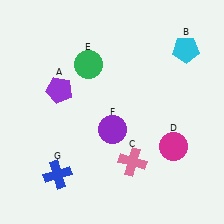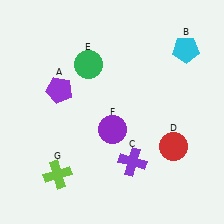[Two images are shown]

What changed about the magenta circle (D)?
In Image 1, D is magenta. In Image 2, it changed to red.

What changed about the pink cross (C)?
In Image 1, C is pink. In Image 2, it changed to purple.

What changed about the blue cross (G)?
In Image 1, G is blue. In Image 2, it changed to lime.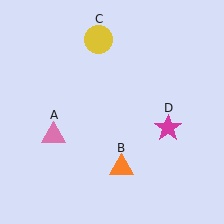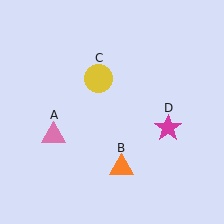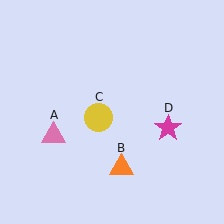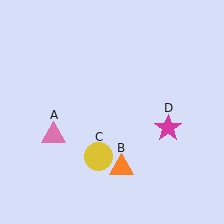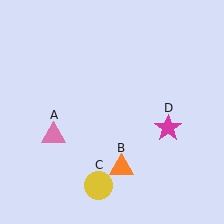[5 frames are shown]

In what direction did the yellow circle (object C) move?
The yellow circle (object C) moved down.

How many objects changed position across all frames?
1 object changed position: yellow circle (object C).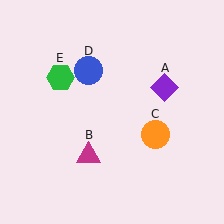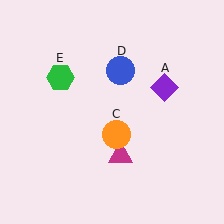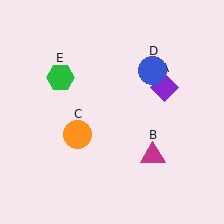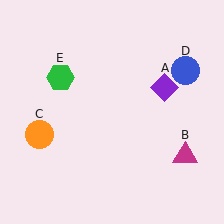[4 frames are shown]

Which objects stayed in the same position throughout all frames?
Purple diamond (object A) and green hexagon (object E) remained stationary.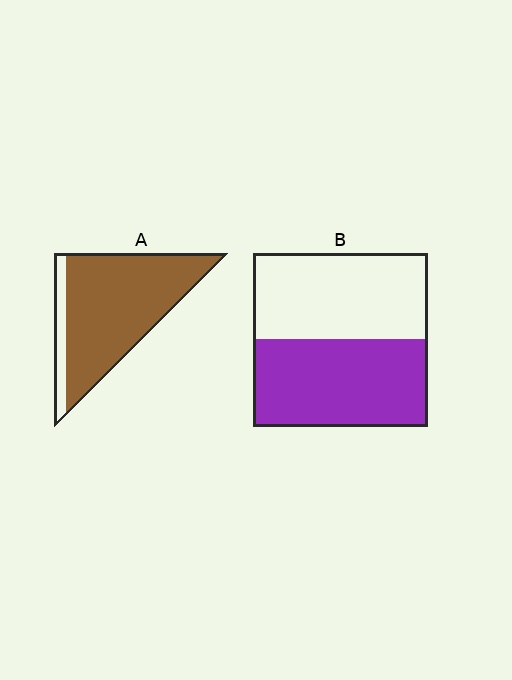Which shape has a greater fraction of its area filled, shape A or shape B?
Shape A.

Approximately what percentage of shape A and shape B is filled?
A is approximately 85% and B is approximately 50%.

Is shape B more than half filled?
Roughly half.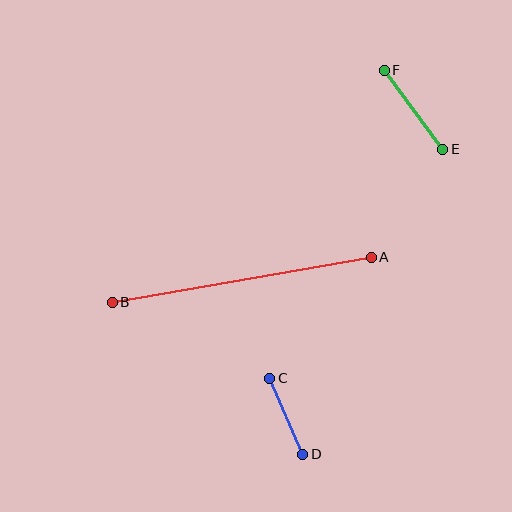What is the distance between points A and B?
The distance is approximately 263 pixels.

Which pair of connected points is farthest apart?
Points A and B are farthest apart.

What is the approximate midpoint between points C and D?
The midpoint is at approximately (286, 416) pixels.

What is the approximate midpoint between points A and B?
The midpoint is at approximately (242, 280) pixels.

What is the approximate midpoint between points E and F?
The midpoint is at approximately (414, 110) pixels.